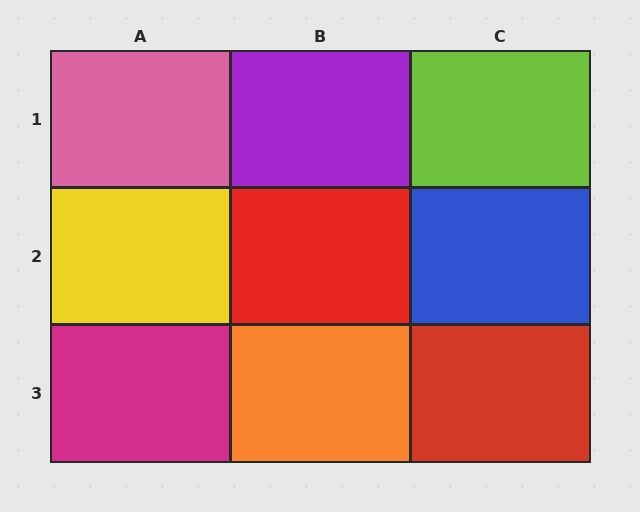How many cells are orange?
1 cell is orange.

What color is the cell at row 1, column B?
Purple.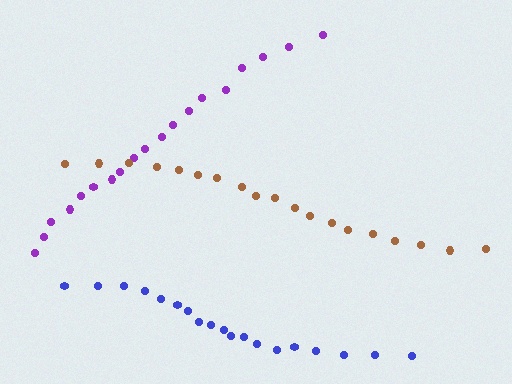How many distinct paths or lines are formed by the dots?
There are 3 distinct paths.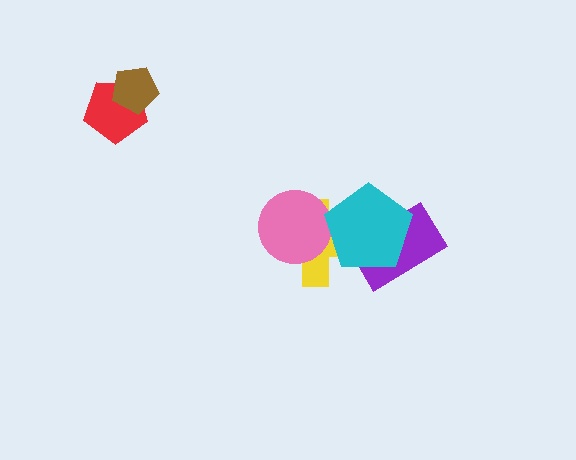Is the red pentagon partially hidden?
Yes, it is partially covered by another shape.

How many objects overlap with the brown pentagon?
1 object overlaps with the brown pentagon.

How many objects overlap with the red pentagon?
1 object overlaps with the red pentagon.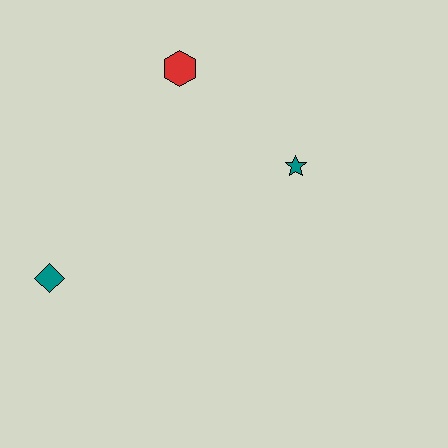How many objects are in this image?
There are 3 objects.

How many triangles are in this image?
There are no triangles.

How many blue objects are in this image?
There are no blue objects.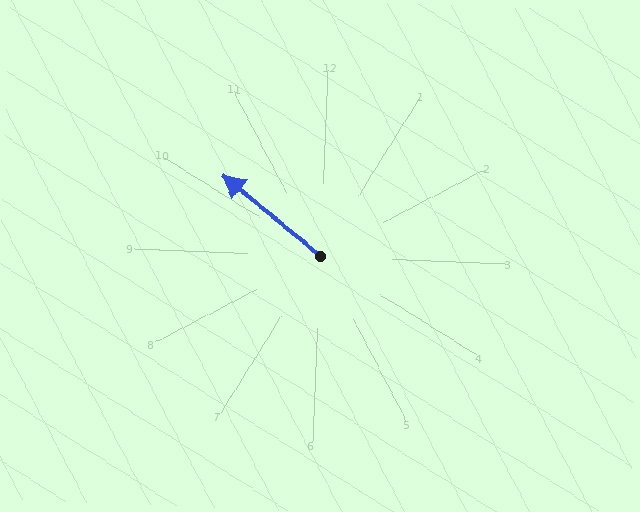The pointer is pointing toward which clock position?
Roughly 10 o'clock.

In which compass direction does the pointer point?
Northwest.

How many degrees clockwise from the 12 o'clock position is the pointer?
Approximately 307 degrees.